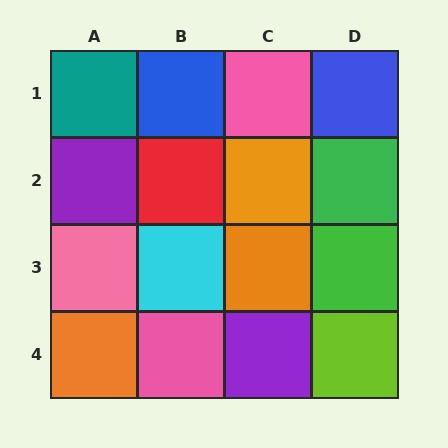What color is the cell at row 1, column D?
Blue.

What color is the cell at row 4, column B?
Pink.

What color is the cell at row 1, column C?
Pink.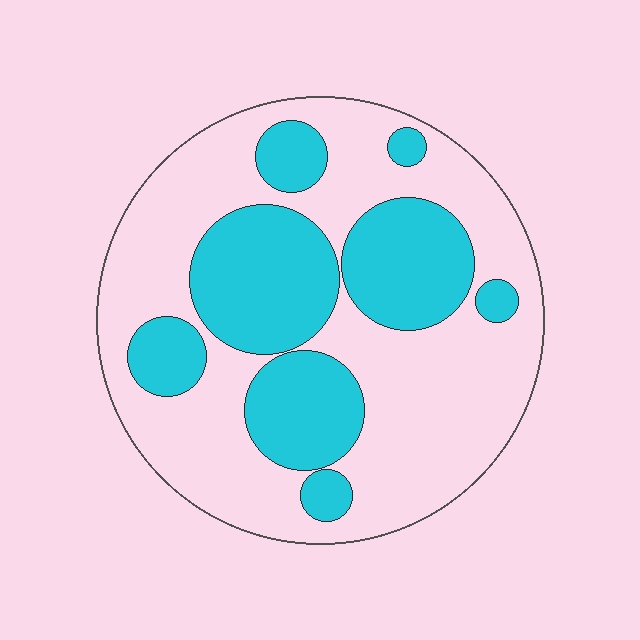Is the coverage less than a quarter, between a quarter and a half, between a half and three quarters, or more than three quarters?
Between a quarter and a half.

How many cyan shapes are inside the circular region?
8.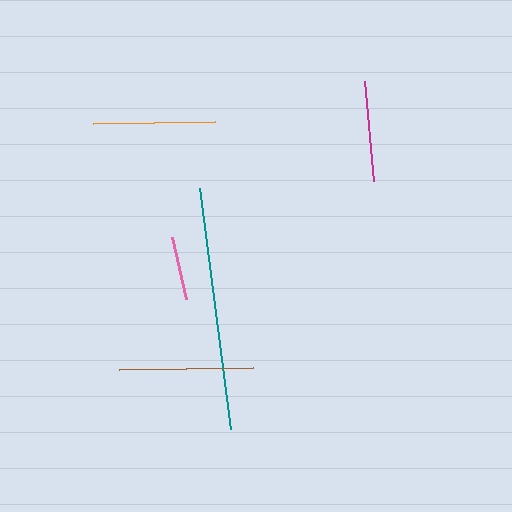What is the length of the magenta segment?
The magenta segment is approximately 100 pixels long.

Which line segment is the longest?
The teal line is the longest at approximately 243 pixels.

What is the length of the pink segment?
The pink segment is approximately 64 pixels long.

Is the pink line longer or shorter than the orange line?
The orange line is longer than the pink line.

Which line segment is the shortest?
The pink line is the shortest at approximately 64 pixels.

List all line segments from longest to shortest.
From longest to shortest: teal, brown, orange, magenta, pink.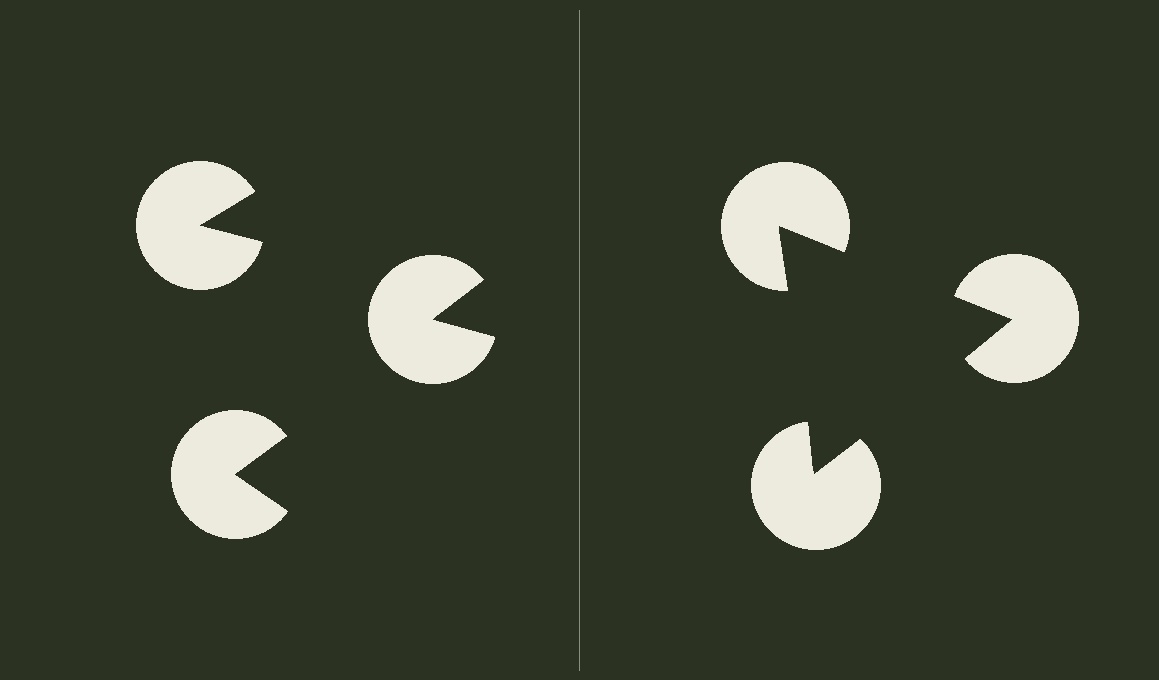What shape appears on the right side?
An illusory triangle.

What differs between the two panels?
The pac-man discs are positioned identically on both sides; only the wedge orientations differ. On the right they align to a triangle; on the left they are misaligned.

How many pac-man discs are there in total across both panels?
6 — 3 on each side.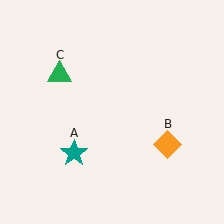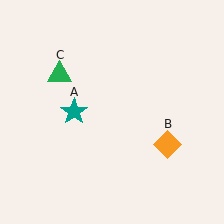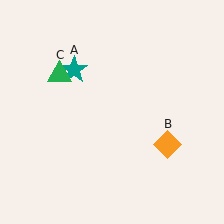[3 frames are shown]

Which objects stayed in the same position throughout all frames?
Orange diamond (object B) and green triangle (object C) remained stationary.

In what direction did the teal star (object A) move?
The teal star (object A) moved up.